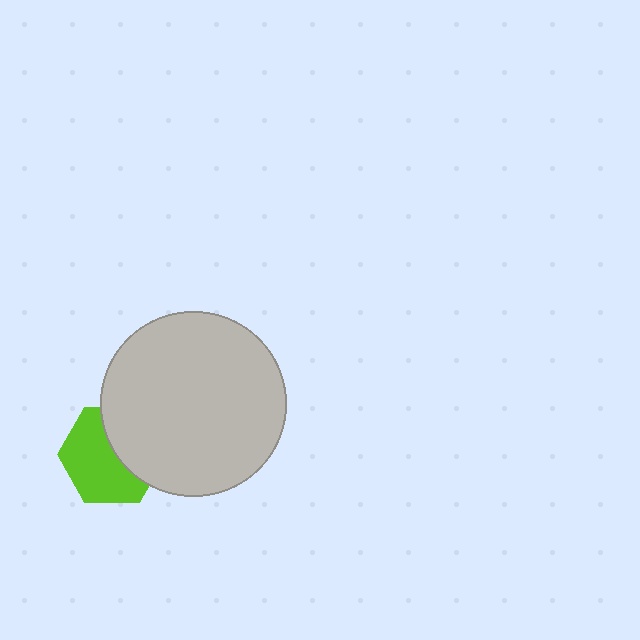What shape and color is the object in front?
The object in front is a light gray circle.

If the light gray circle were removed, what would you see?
You would see the complete lime hexagon.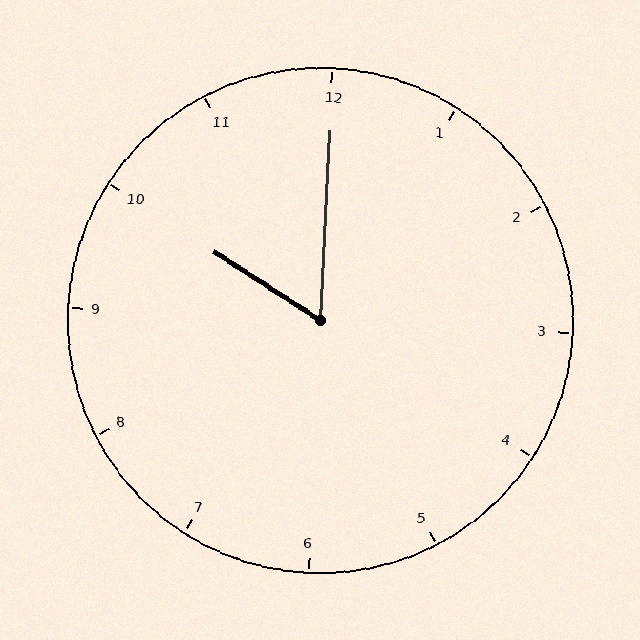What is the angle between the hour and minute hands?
Approximately 60 degrees.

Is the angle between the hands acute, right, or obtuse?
It is acute.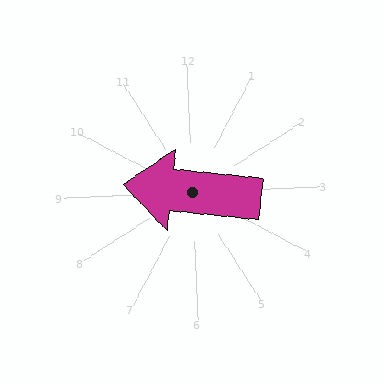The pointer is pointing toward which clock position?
Roughly 9 o'clock.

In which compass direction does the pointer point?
West.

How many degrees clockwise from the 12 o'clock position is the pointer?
Approximately 278 degrees.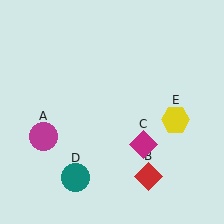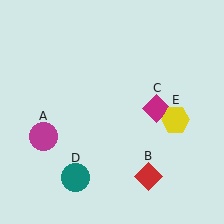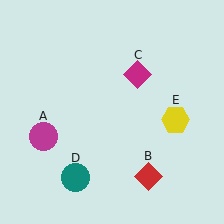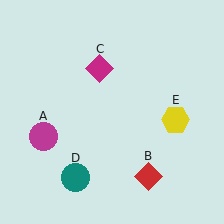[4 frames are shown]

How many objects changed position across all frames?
1 object changed position: magenta diamond (object C).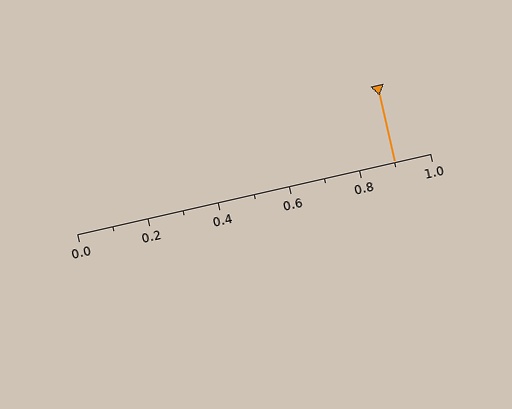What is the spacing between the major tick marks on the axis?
The major ticks are spaced 0.2 apart.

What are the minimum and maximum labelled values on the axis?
The axis runs from 0.0 to 1.0.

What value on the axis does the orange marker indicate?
The marker indicates approximately 0.9.